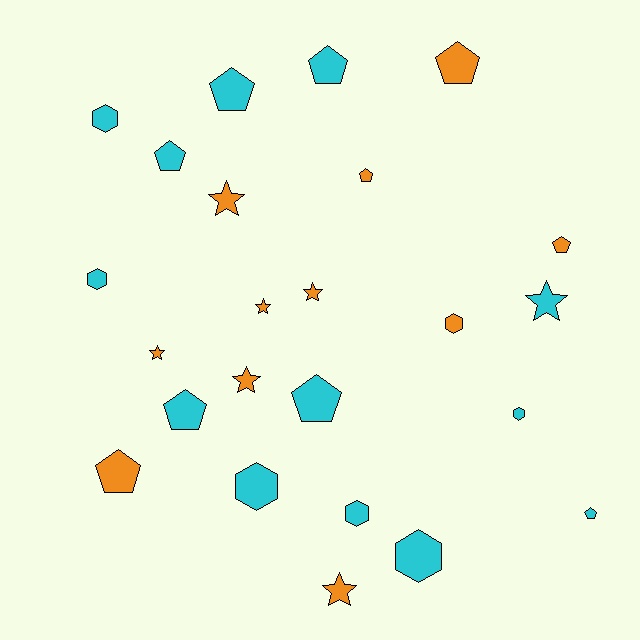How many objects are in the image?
There are 24 objects.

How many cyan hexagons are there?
There are 6 cyan hexagons.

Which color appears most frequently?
Cyan, with 13 objects.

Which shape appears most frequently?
Pentagon, with 10 objects.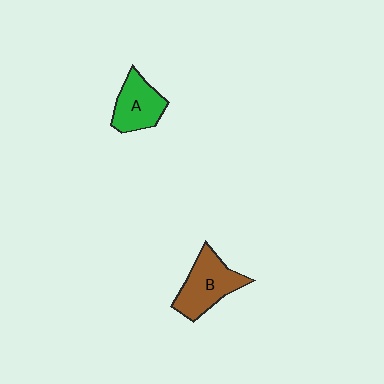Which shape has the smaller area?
Shape A (green).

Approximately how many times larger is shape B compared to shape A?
Approximately 1.2 times.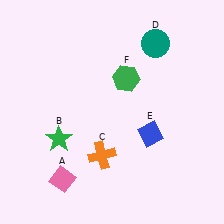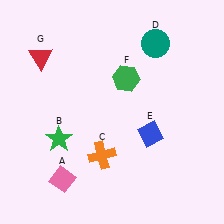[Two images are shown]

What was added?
A red triangle (G) was added in Image 2.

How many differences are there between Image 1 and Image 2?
There is 1 difference between the two images.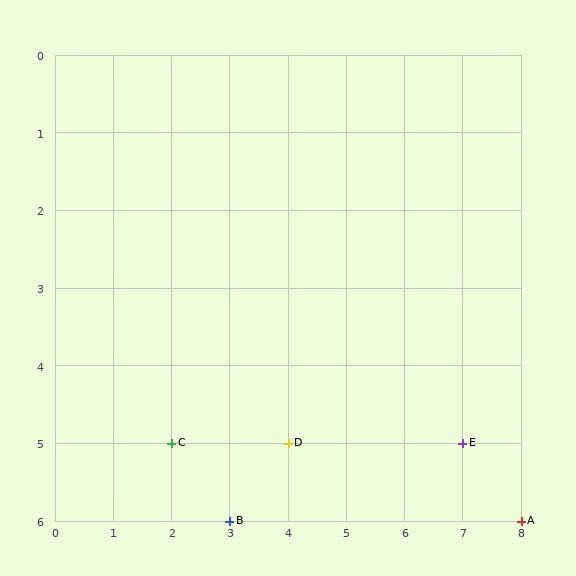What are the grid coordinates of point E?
Point E is at grid coordinates (7, 5).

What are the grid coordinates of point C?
Point C is at grid coordinates (2, 5).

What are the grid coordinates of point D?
Point D is at grid coordinates (4, 5).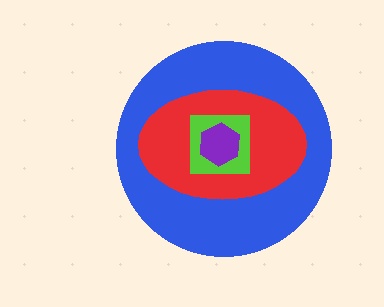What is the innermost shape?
The purple hexagon.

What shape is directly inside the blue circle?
The red ellipse.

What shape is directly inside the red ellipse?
The lime square.